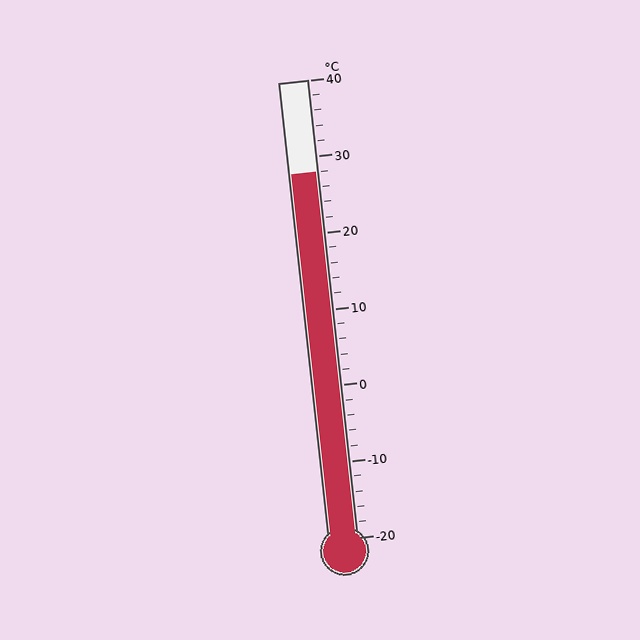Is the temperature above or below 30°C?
The temperature is below 30°C.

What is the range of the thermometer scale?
The thermometer scale ranges from -20°C to 40°C.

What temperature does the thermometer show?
The thermometer shows approximately 28°C.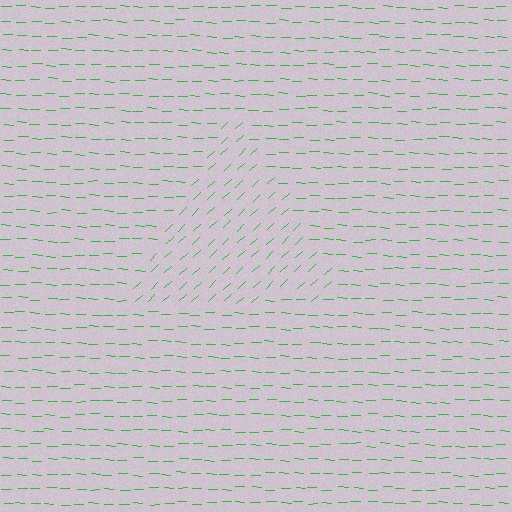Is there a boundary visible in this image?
Yes, there is a texture boundary formed by a change in line orientation.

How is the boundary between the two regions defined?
The boundary is defined purely by a change in line orientation (approximately 45 degrees difference). All lines are the same color and thickness.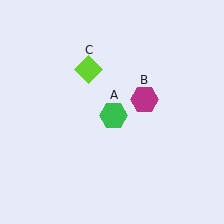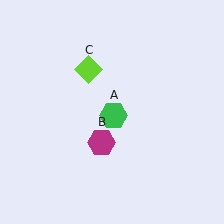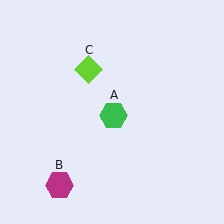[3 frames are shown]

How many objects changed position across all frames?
1 object changed position: magenta hexagon (object B).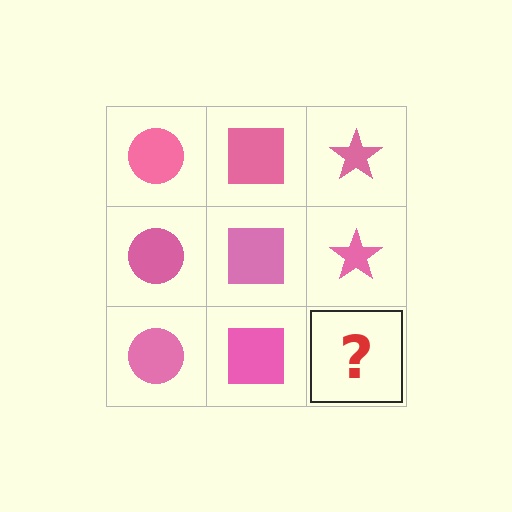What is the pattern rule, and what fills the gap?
The rule is that each column has a consistent shape. The gap should be filled with a pink star.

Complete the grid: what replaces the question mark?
The question mark should be replaced with a pink star.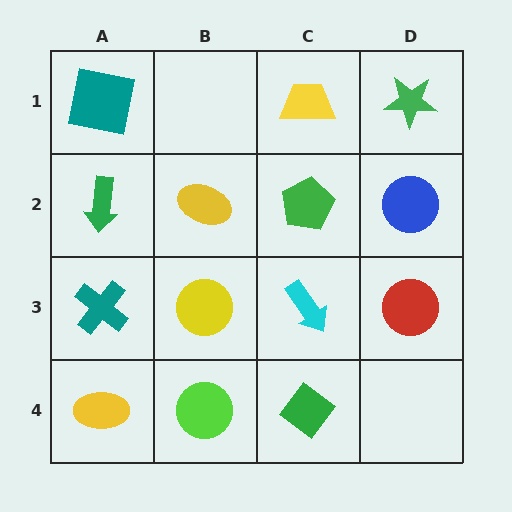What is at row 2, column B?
A yellow ellipse.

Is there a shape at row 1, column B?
No, that cell is empty.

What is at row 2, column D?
A blue circle.